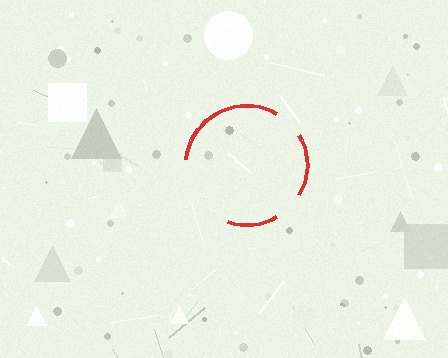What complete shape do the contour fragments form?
The contour fragments form a circle.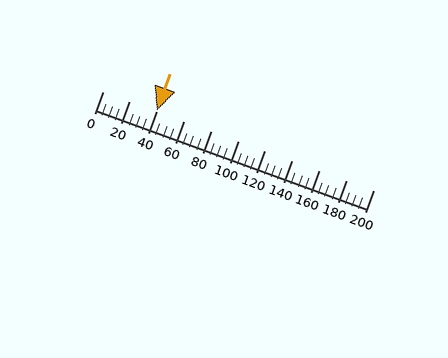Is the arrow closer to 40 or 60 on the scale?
The arrow is closer to 40.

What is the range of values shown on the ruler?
The ruler shows values from 0 to 200.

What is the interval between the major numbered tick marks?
The major tick marks are spaced 20 units apart.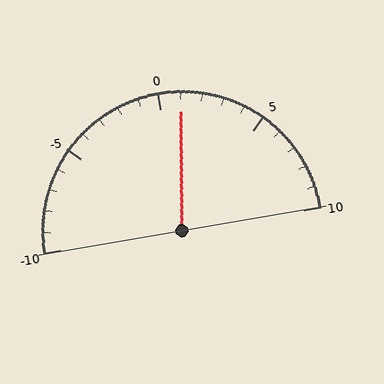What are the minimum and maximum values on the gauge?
The gauge ranges from -10 to 10.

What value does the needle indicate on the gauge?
The needle indicates approximately 1.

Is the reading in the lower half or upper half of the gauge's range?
The reading is in the upper half of the range (-10 to 10).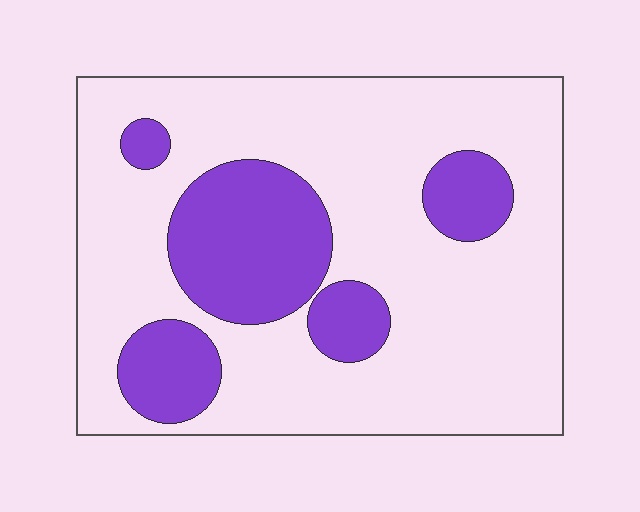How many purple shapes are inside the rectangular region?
5.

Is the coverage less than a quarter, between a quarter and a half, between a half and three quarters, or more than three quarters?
Between a quarter and a half.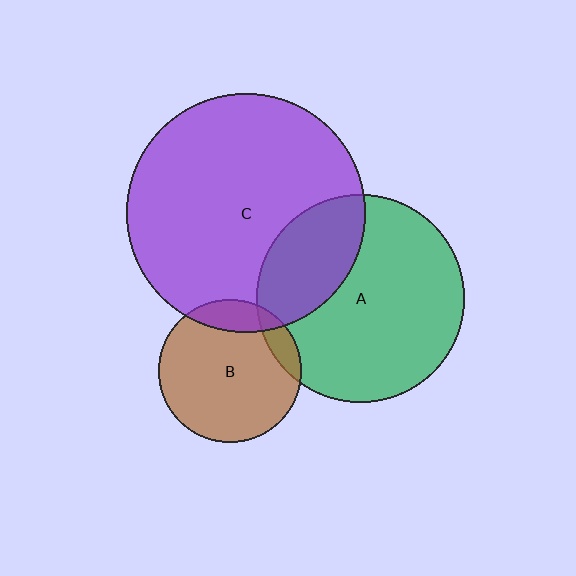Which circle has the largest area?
Circle C (purple).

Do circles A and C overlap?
Yes.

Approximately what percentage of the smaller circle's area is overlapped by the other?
Approximately 30%.